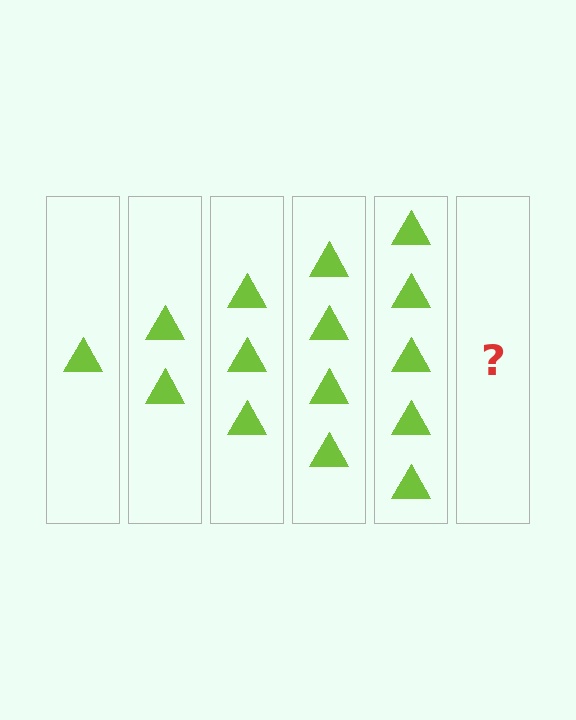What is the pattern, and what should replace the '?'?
The pattern is that each step adds one more triangle. The '?' should be 6 triangles.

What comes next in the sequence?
The next element should be 6 triangles.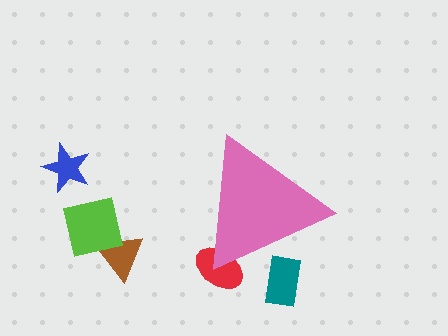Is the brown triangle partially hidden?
No, the brown triangle is fully visible.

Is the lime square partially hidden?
No, the lime square is fully visible.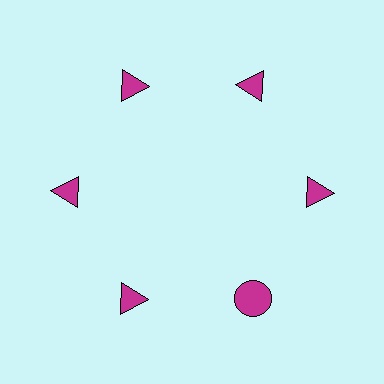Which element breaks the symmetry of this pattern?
The magenta circle at roughly the 5 o'clock position breaks the symmetry. All other shapes are magenta triangles.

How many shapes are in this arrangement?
There are 6 shapes arranged in a ring pattern.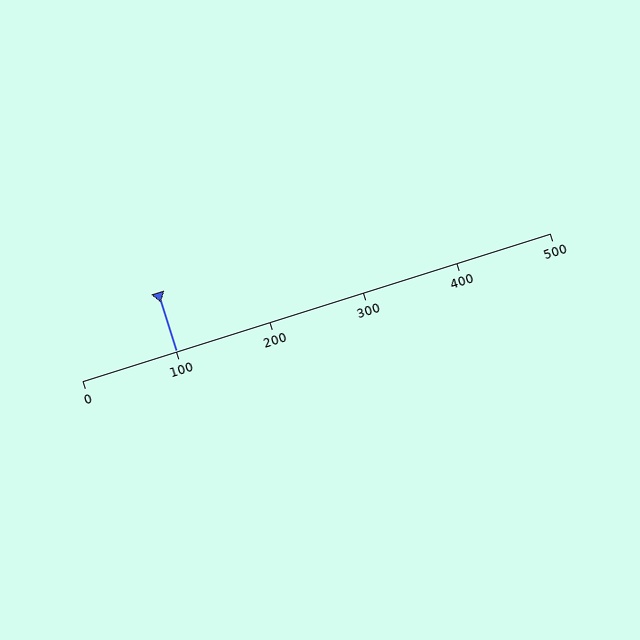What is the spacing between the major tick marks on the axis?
The major ticks are spaced 100 apart.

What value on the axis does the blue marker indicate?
The marker indicates approximately 100.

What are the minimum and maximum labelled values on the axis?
The axis runs from 0 to 500.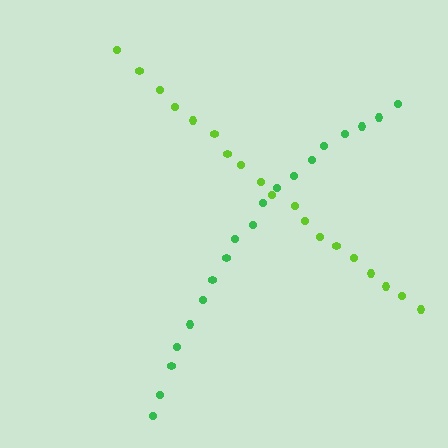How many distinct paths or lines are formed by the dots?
There are 2 distinct paths.